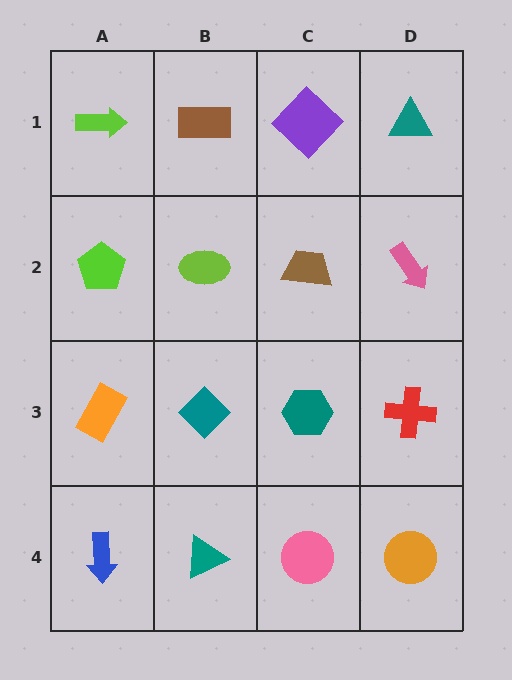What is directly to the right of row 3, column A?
A teal diamond.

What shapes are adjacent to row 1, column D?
A pink arrow (row 2, column D), a purple diamond (row 1, column C).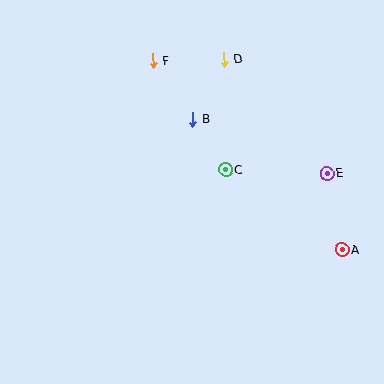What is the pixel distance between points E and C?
The distance between E and C is 101 pixels.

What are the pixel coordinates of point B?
Point B is at (193, 119).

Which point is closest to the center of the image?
Point C at (226, 170) is closest to the center.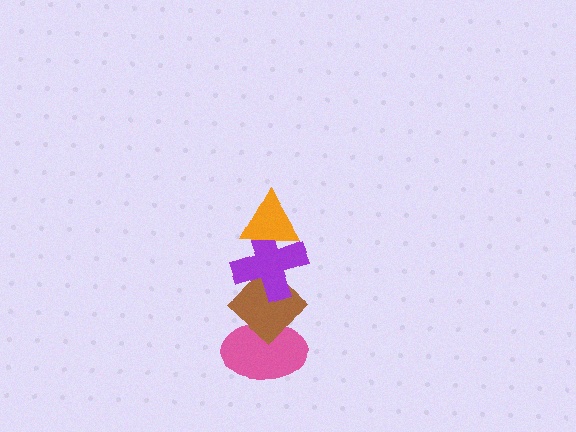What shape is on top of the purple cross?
The orange triangle is on top of the purple cross.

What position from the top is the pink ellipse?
The pink ellipse is 4th from the top.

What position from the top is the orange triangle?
The orange triangle is 1st from the top.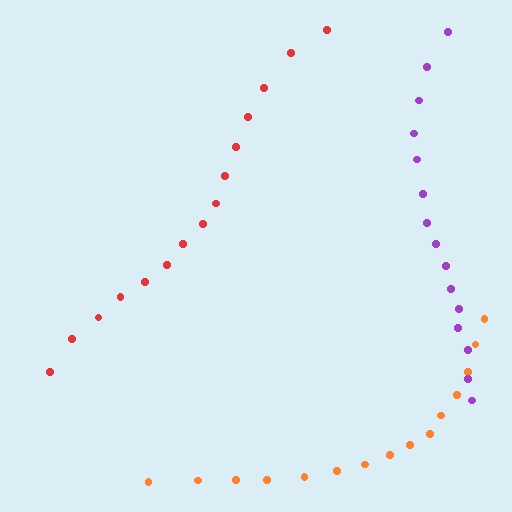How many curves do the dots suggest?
There are 3 distinct paths.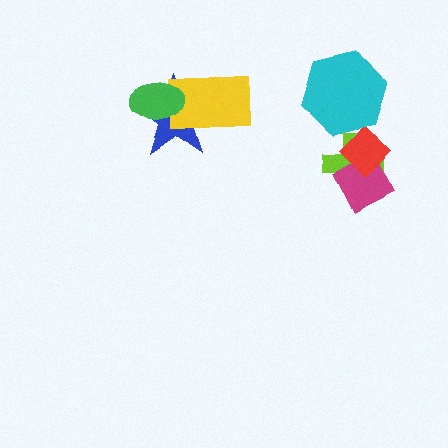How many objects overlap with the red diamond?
3 objects overlap with the red diamond.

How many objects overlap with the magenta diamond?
2 objects overlap with the magenta diamond.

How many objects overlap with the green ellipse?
2 objects overlap with the green ellipse.